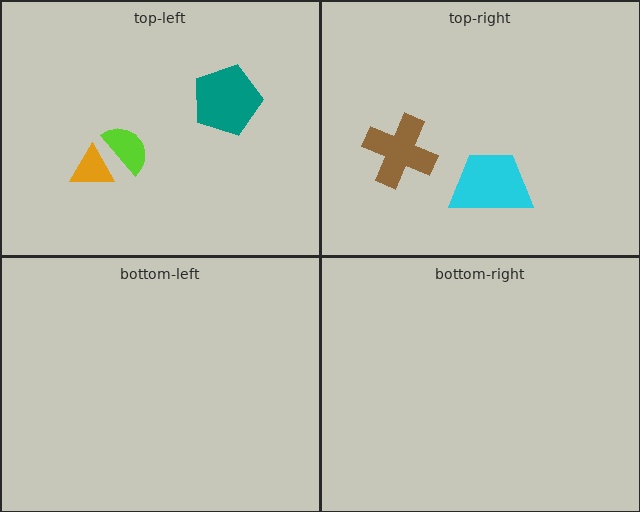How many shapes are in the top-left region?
3.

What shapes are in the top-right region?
The cyan trapezoid, the brown cross.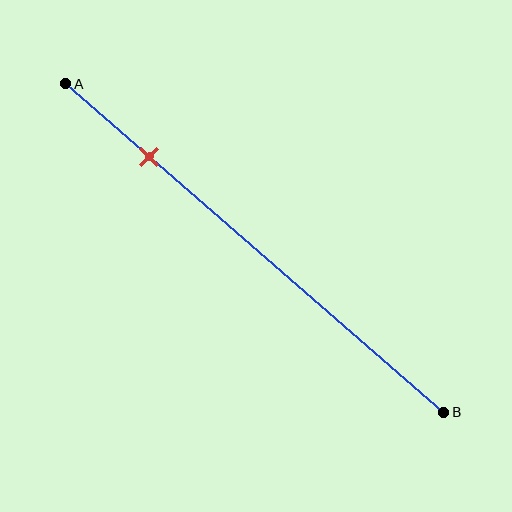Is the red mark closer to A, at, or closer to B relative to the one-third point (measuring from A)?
The red mark is closer to point A than the one-third point of segment AB.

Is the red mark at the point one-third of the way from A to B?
No, the mark is at about 20% from A, not at the 33% one-third point.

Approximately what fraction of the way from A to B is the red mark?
The red mark is approximately 20% of the way from A to B.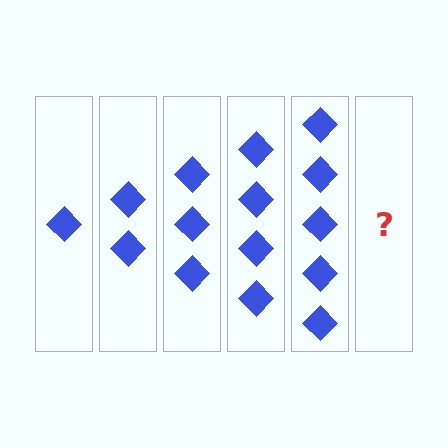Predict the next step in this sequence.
The next step is 6 diamonds.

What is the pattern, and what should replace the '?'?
The pattern is that each step adds one more diamond. The '?' should be 6 diamonds.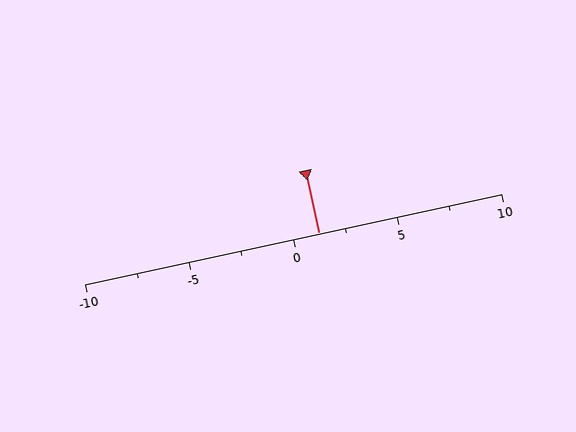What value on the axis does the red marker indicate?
The marker indicates approximately 1.2.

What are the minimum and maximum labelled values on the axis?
The axis runs from -10 to 10.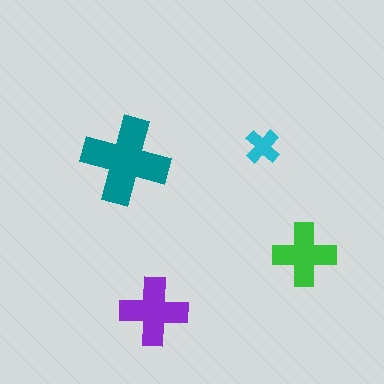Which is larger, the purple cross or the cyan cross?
The purple one.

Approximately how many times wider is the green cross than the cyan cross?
About 2 times wider.